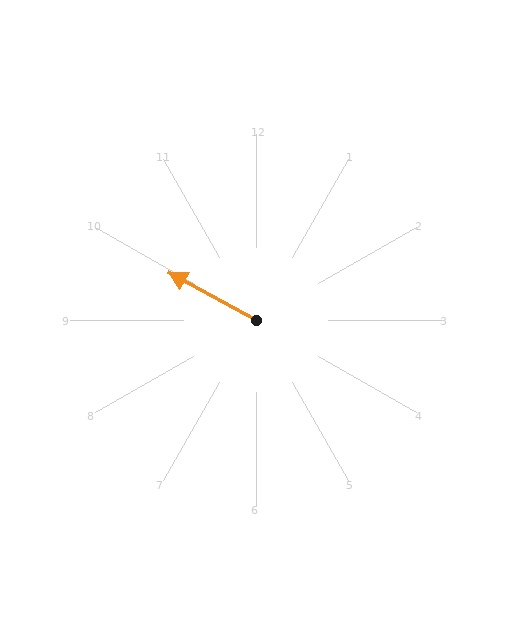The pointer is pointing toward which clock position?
Roughly 10 o'clock.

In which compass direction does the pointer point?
Northwest.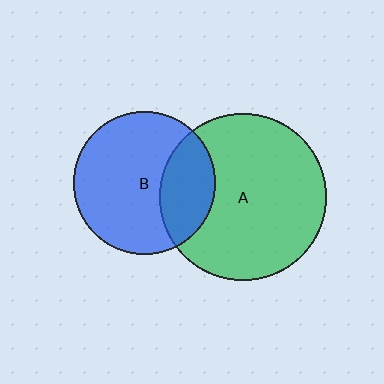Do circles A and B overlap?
Yes.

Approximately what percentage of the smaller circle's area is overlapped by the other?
Approximately 30%.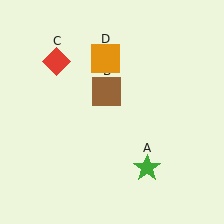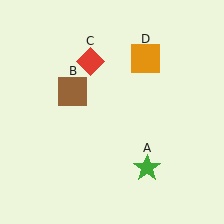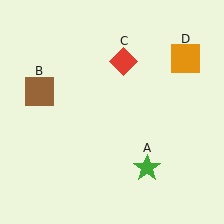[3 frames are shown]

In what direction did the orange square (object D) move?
The orange square (object D) moved right.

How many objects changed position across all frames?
3 objects changed position: brown square (object B), red diamond (object C), orange square (object D).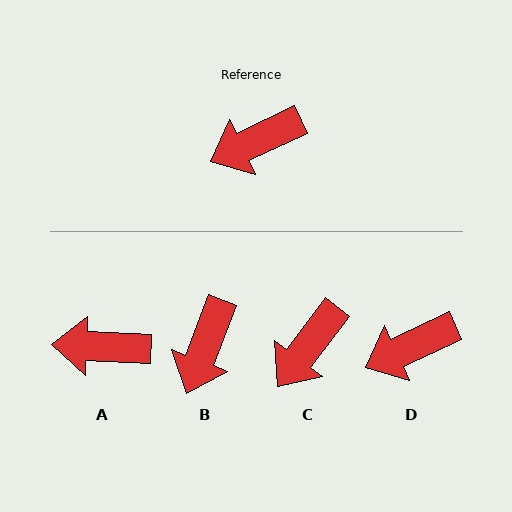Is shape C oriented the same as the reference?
No, it is off by about 28 degrees.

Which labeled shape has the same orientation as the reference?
D.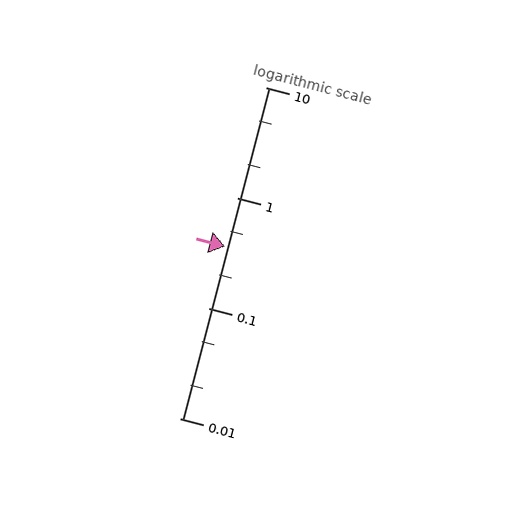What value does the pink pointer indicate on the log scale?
The pointer indicates approximately 0.36.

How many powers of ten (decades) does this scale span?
The scale spans 3 decades, from 0.01 to 10.